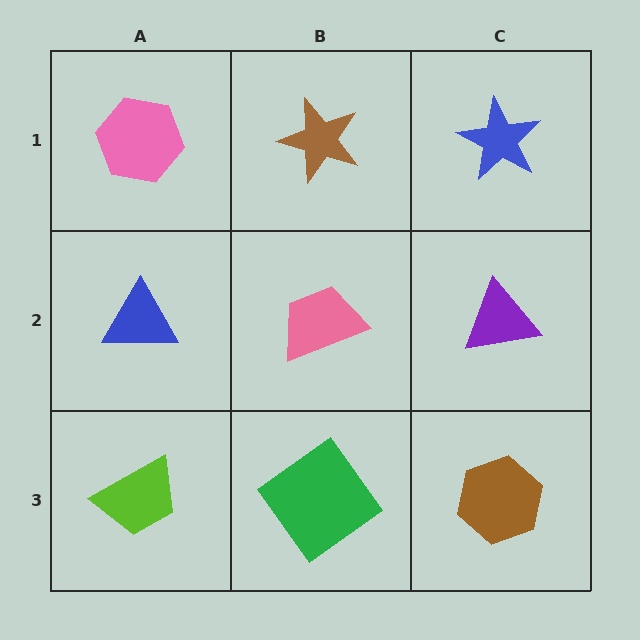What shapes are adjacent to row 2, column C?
A blue star (row 1, column C), a brown hexagon (row 3, column C), a pink trapezoid (row 2, column B).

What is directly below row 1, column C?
A purple triangle.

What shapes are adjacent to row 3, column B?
A pink trapezoid (row 2, column B), a lime trapezoid (row 3, column A), a brown hexagon (row 3, column C).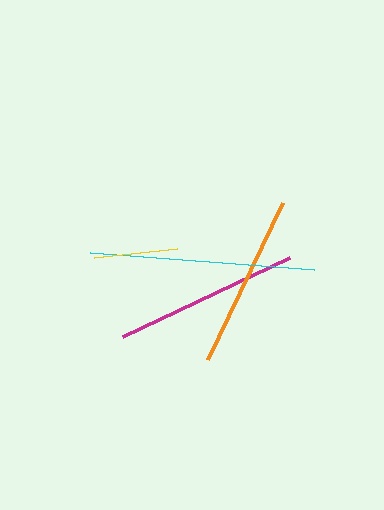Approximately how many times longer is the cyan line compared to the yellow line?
The cyan line is approximately 2.7 times the length of the yellow line.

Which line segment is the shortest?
The yellow line is the shortest at approximately 83 pixels.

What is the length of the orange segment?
The orange segment is approximately 174 pixels long.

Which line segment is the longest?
The cyan line is the longest at approximately 224 pixels.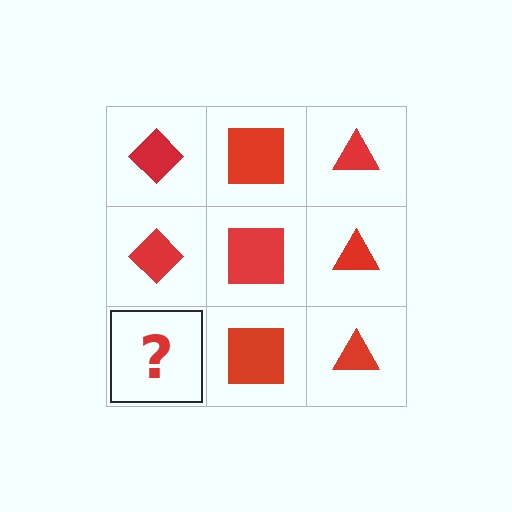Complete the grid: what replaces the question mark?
The question mark should be replaced with a red diamond.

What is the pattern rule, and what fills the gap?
The rule is that each column has a consistent shape. The gap should be filled with a red diamond.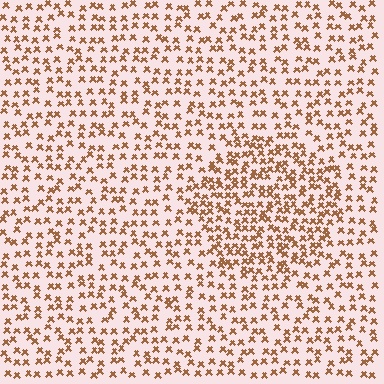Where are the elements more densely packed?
The elements are more densely packed inside the circle boundary.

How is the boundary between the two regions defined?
The boundary is defined by a change in element density (approximately 1.7x ratio). All elements are the same color, size, and shape.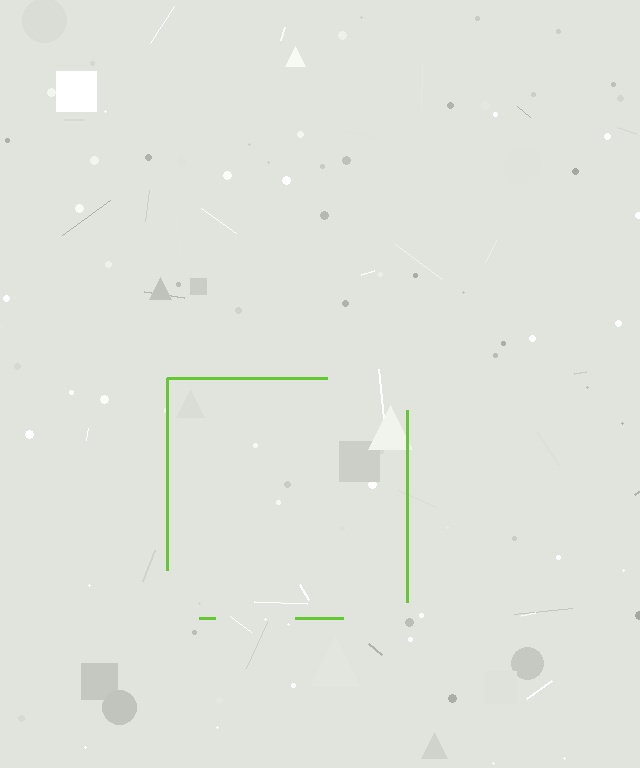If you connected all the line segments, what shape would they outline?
They would outline a square.